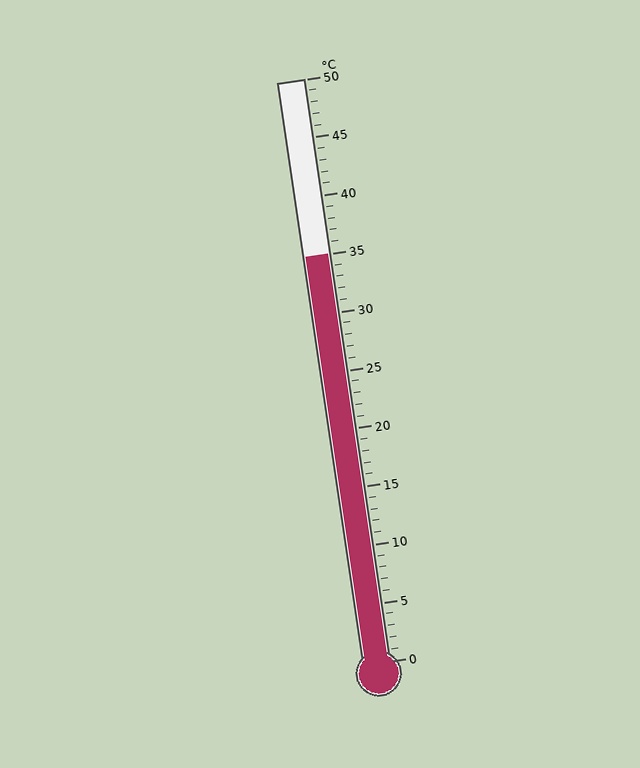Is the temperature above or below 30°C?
The temperature is above 30°C.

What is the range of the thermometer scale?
The thermometer scale ranges from 0°C to 50°C.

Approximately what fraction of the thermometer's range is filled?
The thermometer is filled to approximately 70% of its range.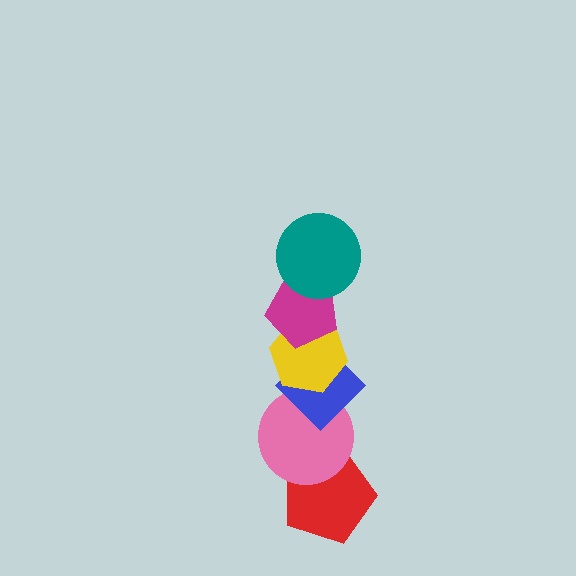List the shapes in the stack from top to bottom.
From top to bottom: the teal circle, the magenta pentagon, the yellow hexagon, the blue diamond, the pink circle, the red pentagon.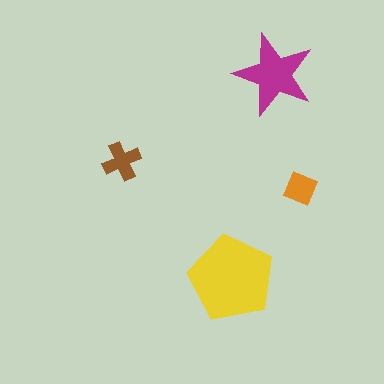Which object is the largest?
The yellow pentagon.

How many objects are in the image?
There are 4 objects in the image.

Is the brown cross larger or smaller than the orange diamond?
Larger.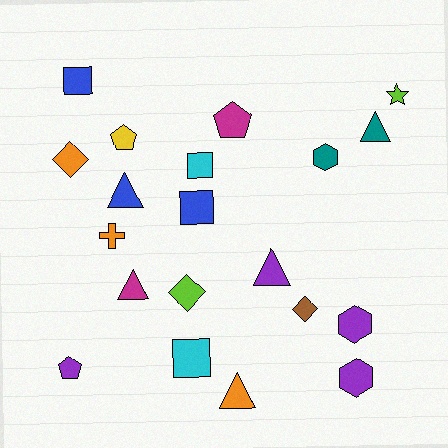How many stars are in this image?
There is 1 star.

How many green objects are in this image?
There are no green objects.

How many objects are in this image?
There are 20 objects.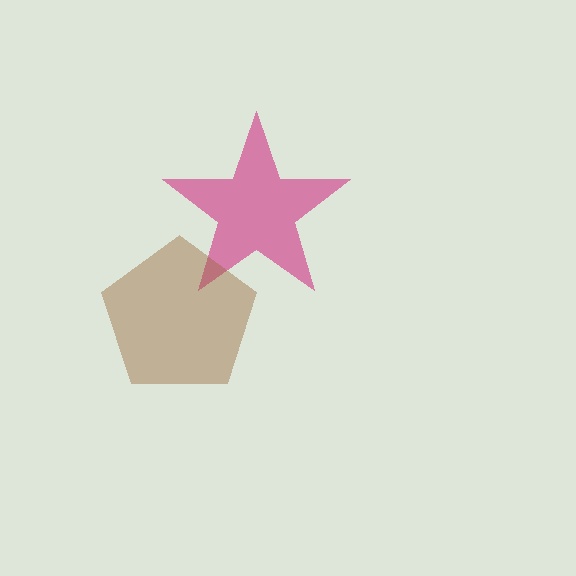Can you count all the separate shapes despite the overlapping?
Yes, there are 2 separate shapes.